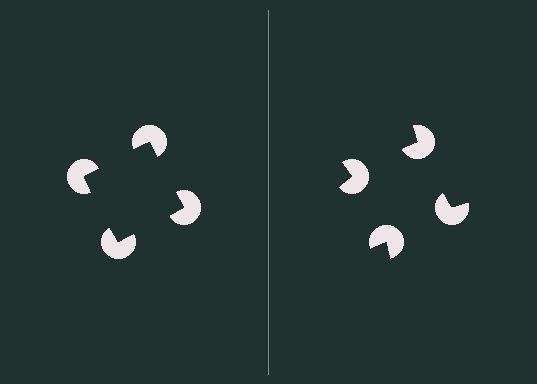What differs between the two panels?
The pac-man discs are positioned identically on both sides; only the wedge orientations differ. On the left they align to a square; on the right they are misaligned.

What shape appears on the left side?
An illusory square.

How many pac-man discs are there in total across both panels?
8 — 4 on each side.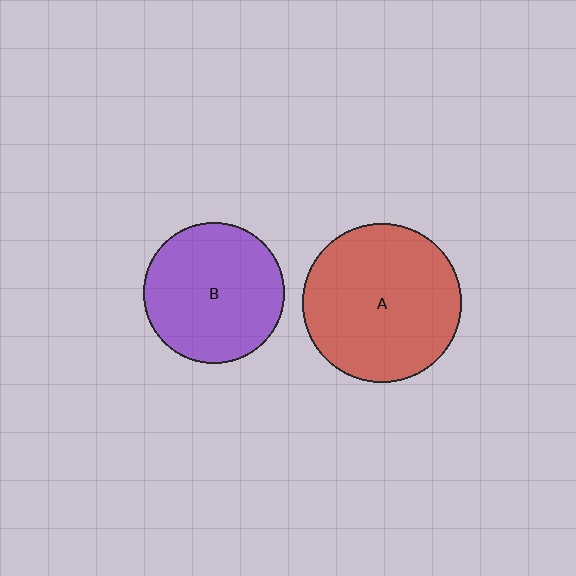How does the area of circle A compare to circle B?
Approximately 1.2 times.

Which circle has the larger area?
Circle A (red).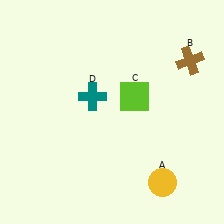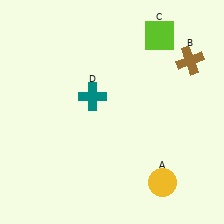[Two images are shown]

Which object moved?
The lime square (C) moved up.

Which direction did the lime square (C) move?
The lime square (C) moved up.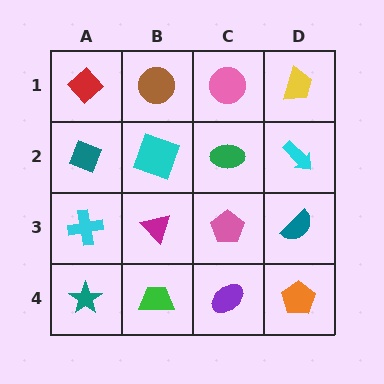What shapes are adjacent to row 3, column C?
A green ellipse (row 2, column C), a purple ellipse (row 4, column C), a magenta triangle (row 3, column B), a teal semicircle (row 3, column D).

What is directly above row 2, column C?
A pink circle.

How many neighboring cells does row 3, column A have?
3.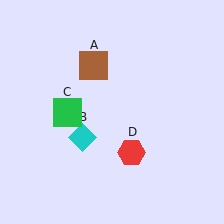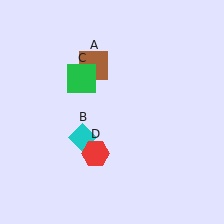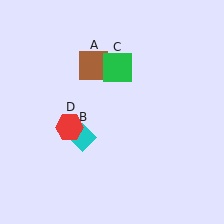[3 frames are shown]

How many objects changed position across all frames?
2 objects changed position: green square (object C), red hexagon (object D).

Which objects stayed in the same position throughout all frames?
Brown square (object A) and cyan diamond (object B) remained stationary.